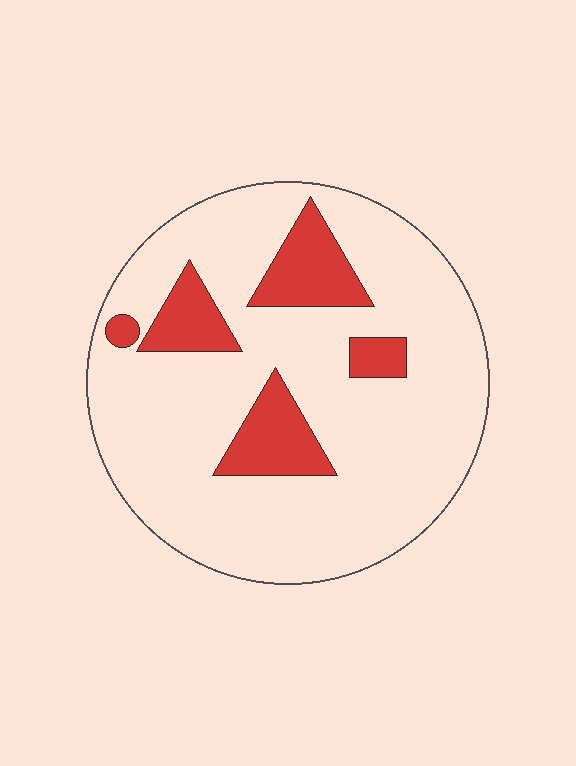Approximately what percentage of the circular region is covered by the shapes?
Approximately 20%.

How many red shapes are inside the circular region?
5.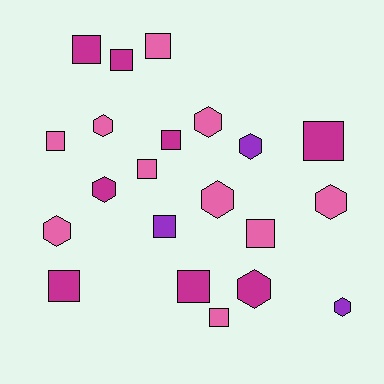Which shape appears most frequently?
Square, with 12 objects.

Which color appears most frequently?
Pink, with 10 objects.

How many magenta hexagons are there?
There are 2 magenta hexagons.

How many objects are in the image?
There are 21 objects.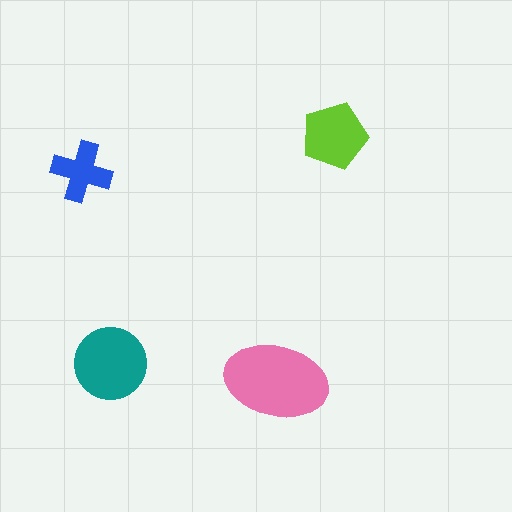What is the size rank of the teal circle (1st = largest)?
2nd.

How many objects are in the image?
There are 4 objects in the image.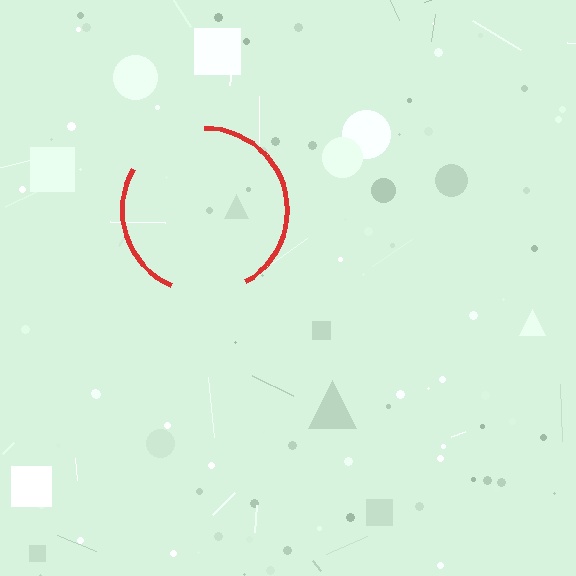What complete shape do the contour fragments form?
The contour fragments form a circle.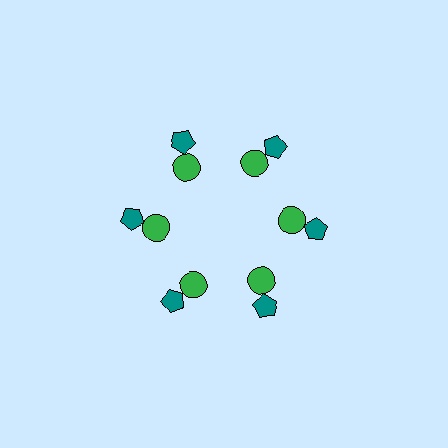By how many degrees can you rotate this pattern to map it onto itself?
The pattern maps onto itself every 60 degrees of rotation.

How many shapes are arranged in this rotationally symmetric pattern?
There are 12 shapes, arranged in 6 groups of 2.